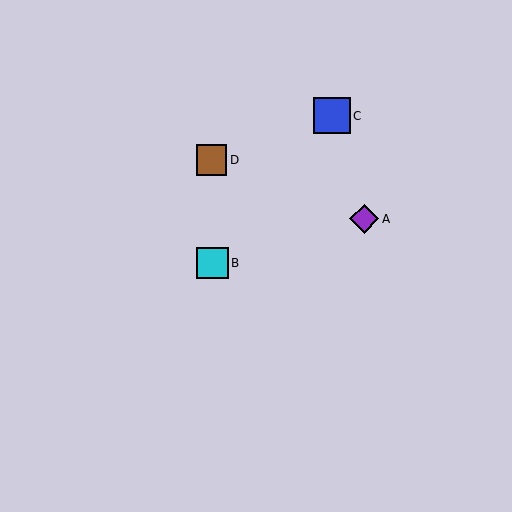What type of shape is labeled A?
Shape A is a purple diamond.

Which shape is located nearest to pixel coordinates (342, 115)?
The blue square (labeled C) at (332, 116) is nearest to that location.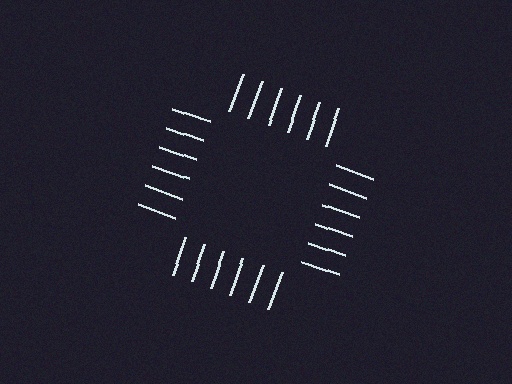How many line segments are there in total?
24 — 6 along each of the 4 edges.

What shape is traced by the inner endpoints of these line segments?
An illusory square — the line segments terminate on its edges but no continuous stroke is drawn.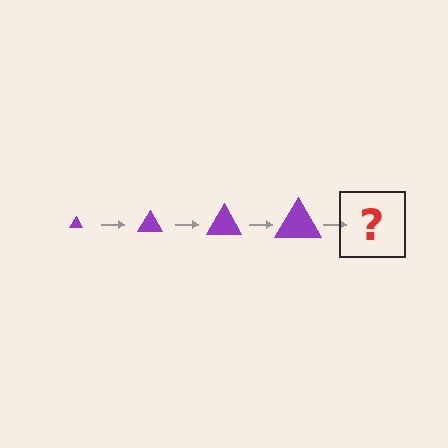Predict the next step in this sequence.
The next step is a purple triangle, larger than the previous one.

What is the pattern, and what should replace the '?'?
The pattern is that the triangle gets progressively larger each step. The '?' should be a purple triangle, larger than the previous one.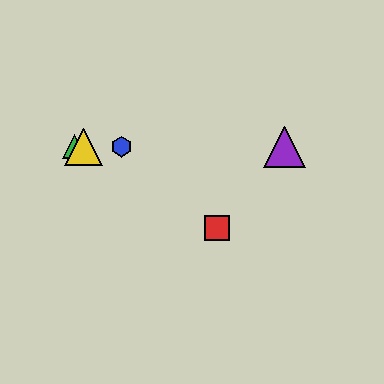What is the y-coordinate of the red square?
The red square is at y≈228.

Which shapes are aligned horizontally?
The blue hexagon, the green triangle, the yellow triangle, the purple triangle are aligned horizontally.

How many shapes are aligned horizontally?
4 shapes (the blue hexagon, the green triangle, the yellow triangle, the purple triangle) are aligned horizontally.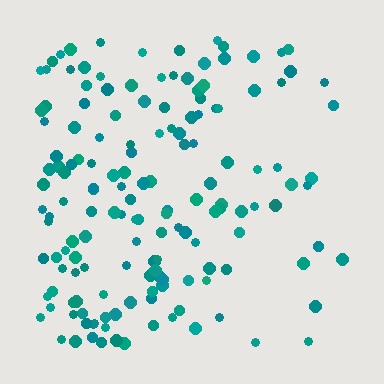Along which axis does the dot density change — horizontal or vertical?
Horizontal.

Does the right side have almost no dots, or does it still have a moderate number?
Still a moderate number, just noticeably fewer than the left.